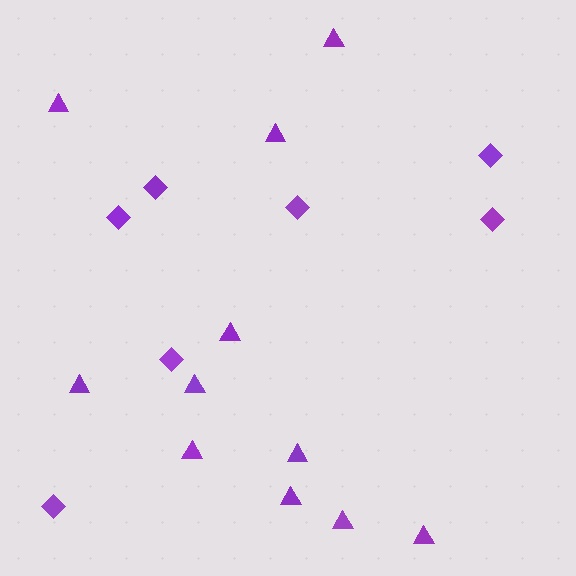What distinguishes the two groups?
There are 2 groups: one group of diamonds (7) and one group of triangles (11).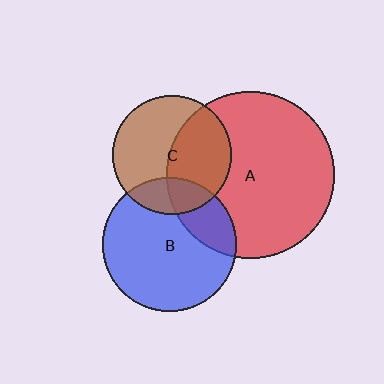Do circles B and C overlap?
Yes.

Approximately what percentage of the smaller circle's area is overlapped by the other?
Approximately 20%.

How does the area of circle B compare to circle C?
Approximately 1.3 times.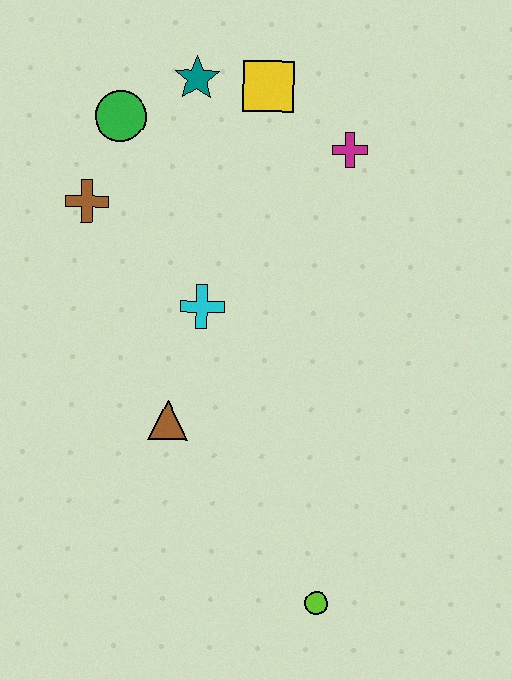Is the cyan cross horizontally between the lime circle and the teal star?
Yes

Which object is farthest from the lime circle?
The teal star is farthest from the lime circle.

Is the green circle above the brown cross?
Yes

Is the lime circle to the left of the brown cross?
No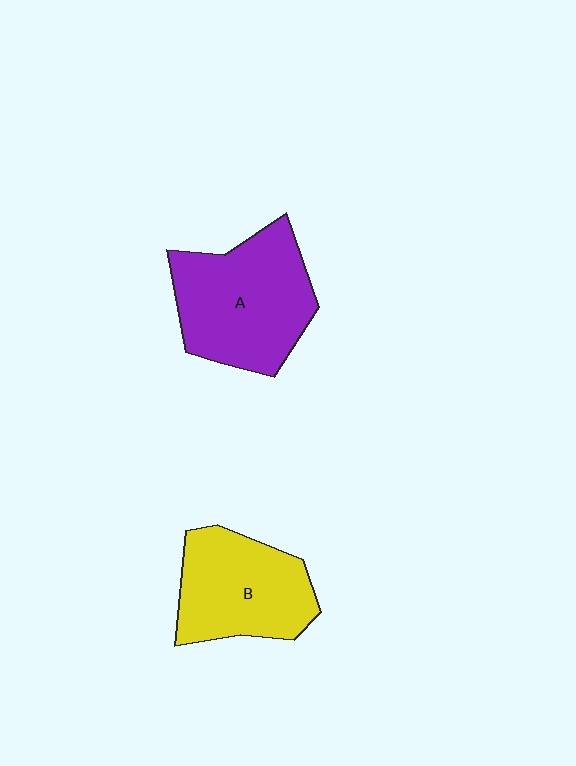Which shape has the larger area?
Shape A (purple).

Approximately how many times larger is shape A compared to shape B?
Approximately 1.2 times.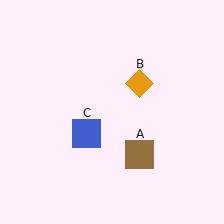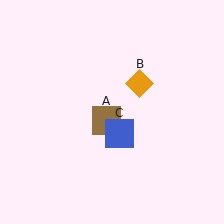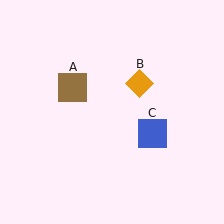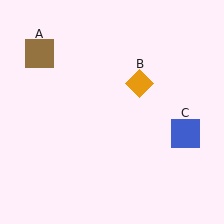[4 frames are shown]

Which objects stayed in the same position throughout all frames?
Orange diamond (object B) remained stationary.